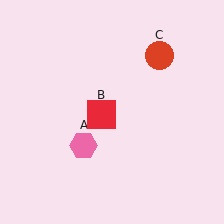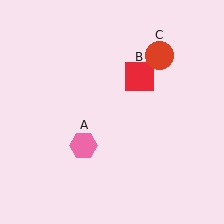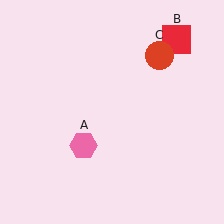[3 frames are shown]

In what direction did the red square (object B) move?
The red square (object B) moved up and to the right.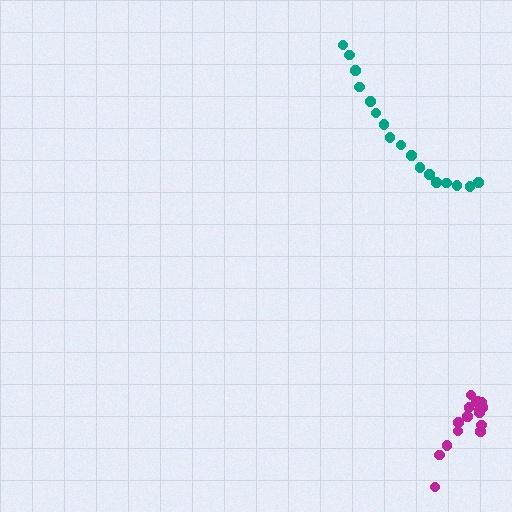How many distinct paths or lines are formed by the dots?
There are 2 distinct paths.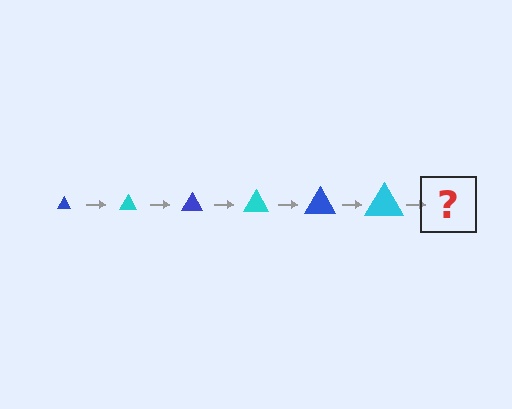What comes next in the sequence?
The next element should be a blue triangle, larger than the previous one.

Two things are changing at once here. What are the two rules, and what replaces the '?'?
The two rules are that the triangle grows larger each step and the color cycles through blue and cyan. The '?' should be a blue triangle, larger than the previous one.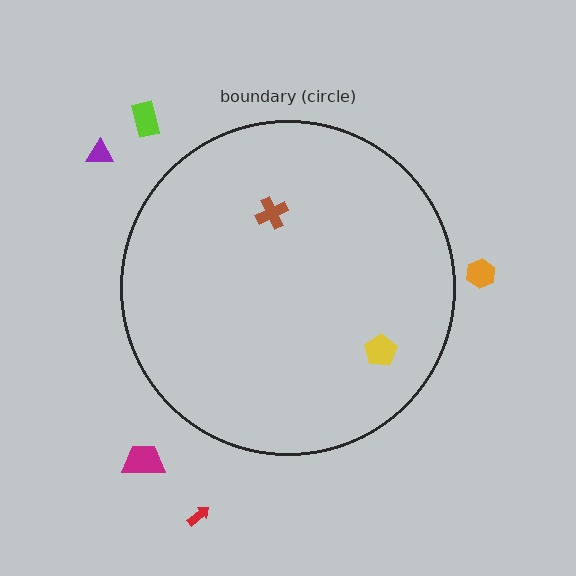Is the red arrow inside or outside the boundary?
Outside.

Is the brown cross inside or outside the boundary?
Inside.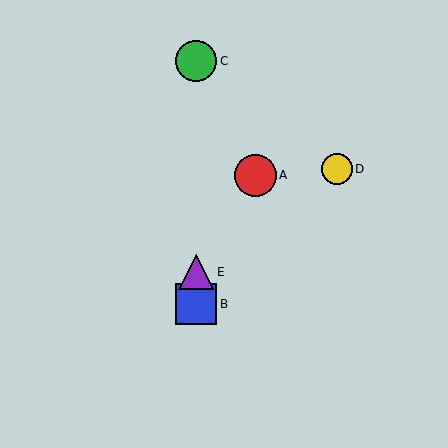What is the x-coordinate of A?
Object A is at x≈256.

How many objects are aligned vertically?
3 objects (B, C, E) are aligned vertically.